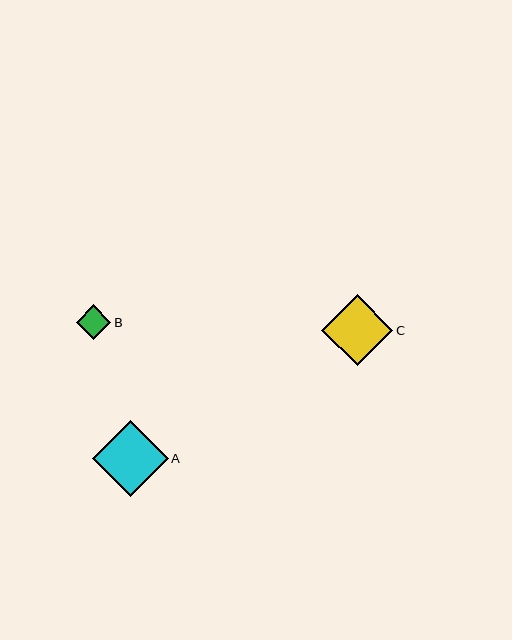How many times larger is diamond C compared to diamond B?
Diamond C is approximately 2.1 times the size of diamond B.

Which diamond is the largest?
Diamond A is the largest with a size of approximately 75 pixels.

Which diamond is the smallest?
Diamond B is the smallest with a size of approximately 34 pixels.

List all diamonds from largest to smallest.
From largest to smallest: A, C, B.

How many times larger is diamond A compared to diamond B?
Diamond A is approximately 2.2 times the size of diamond B.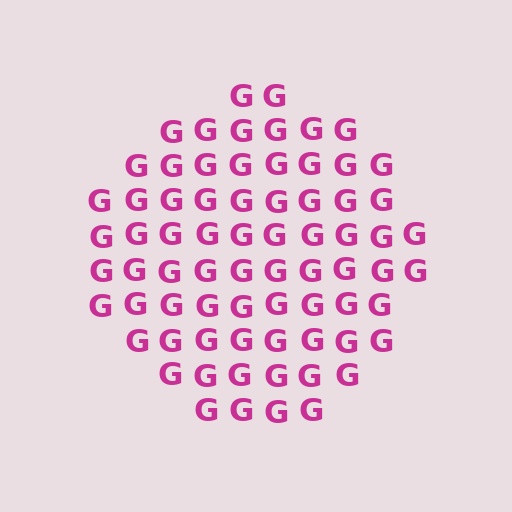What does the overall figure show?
The overall figure shows a circle.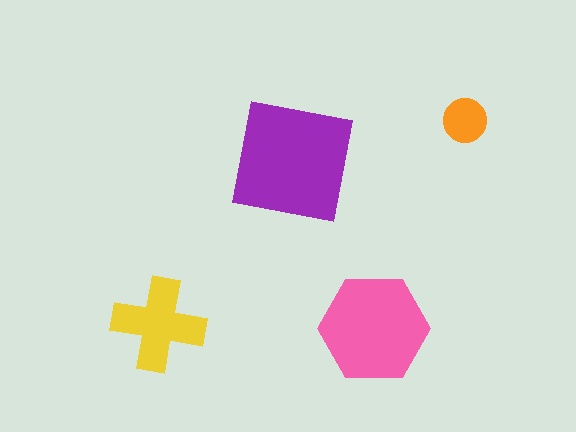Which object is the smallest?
The orange circle.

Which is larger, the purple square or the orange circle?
The purple square.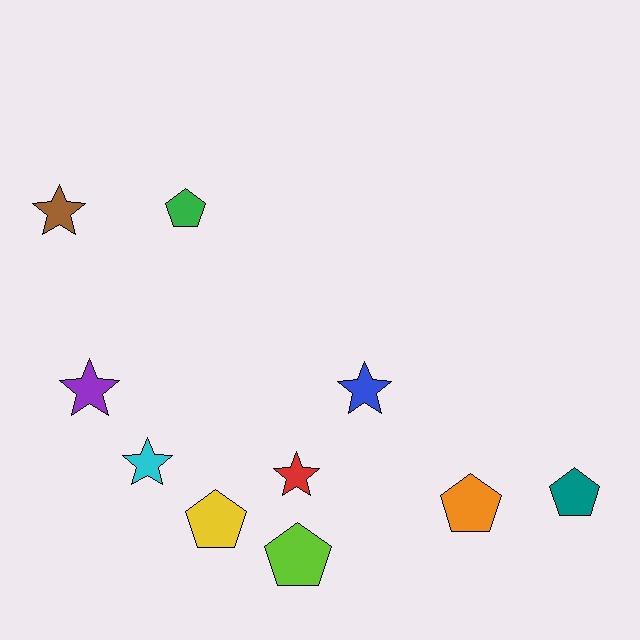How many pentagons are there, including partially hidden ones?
There are 5 pentagons.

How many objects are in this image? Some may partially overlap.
There are 10 objects.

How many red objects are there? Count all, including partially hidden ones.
There is 1 red object.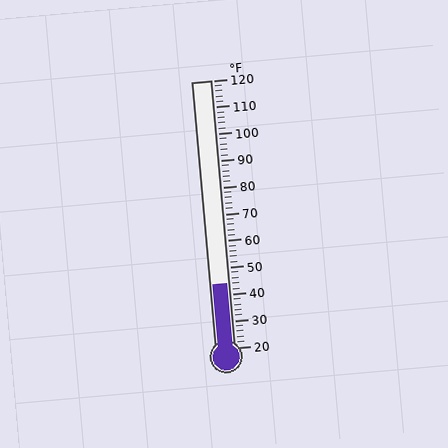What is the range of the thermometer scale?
The thermometer scale ranges from 20°F to 120°F.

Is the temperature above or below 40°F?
The temperature is above 40°F.